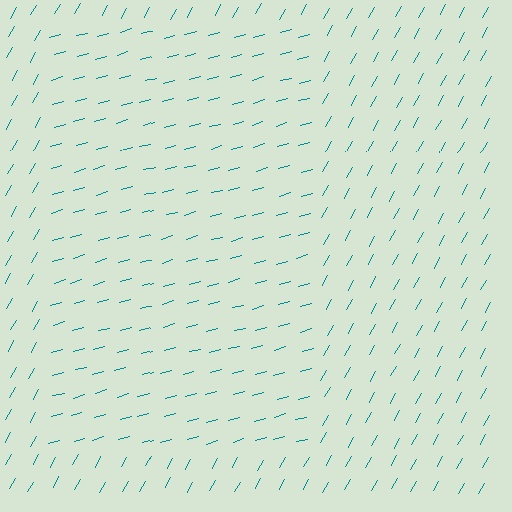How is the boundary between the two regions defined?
The boundary is defined purely by a change in line orientation (approximately 45 degrees difference). All lines are the same color and thickness.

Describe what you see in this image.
The image is filled with small teal line segments. A rectangle region in the image has lines oriented differently from the surrounding lines, creating a visible texture boundary.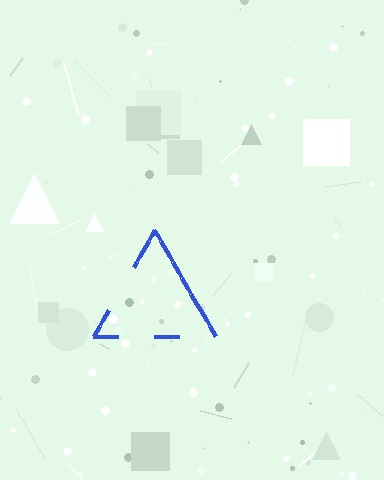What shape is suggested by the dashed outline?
The dashed outline suggests a triangle.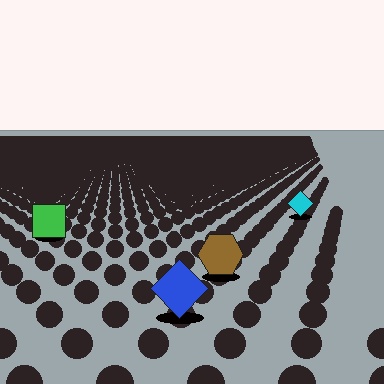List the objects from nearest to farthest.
From nearest to farthest: the blue diamond, the brown hexagon, the green square, the cyan diamond.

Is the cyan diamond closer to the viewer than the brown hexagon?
No. The brown hexagon is closer — you can tell from the texture gradient: the ground texture is coarser near it.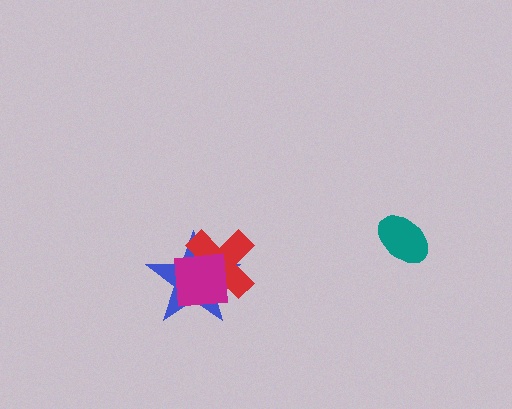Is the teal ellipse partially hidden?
No, no other shape covers it.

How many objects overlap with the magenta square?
2 objects overlap with the magenta square.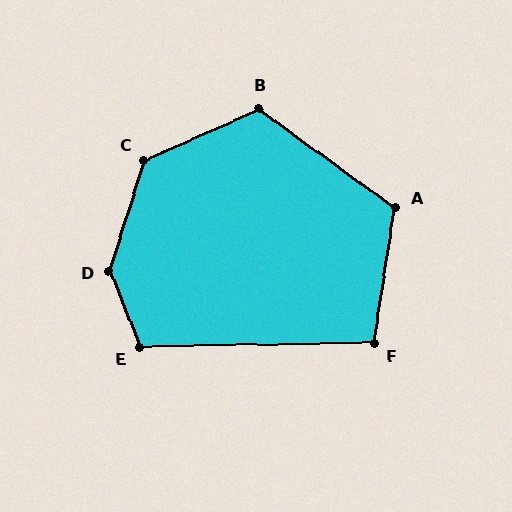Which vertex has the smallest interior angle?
F, at approximately 99 degrees.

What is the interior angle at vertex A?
Approximately 117 degrees (obtuse).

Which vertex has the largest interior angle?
D, at approximately 141 degrees.